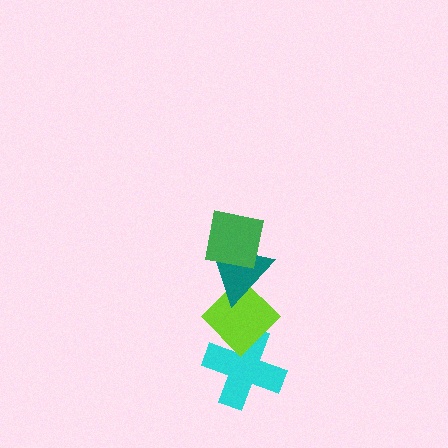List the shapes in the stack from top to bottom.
From top to bottom: the green square, the teal triangle, the lime diamond, the cyan cross.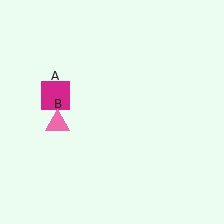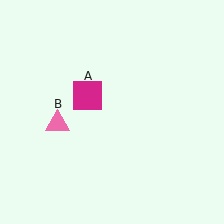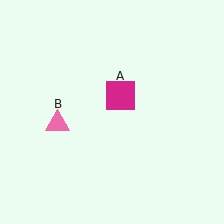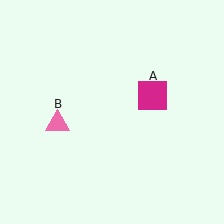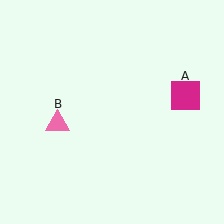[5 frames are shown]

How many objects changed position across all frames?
1 object changed position: magenta square (object A).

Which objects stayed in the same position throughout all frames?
Pink triangle (object B) remained stationary.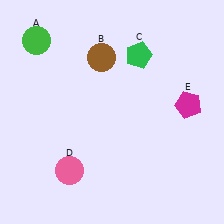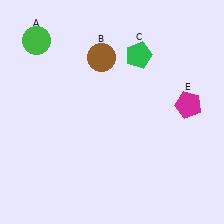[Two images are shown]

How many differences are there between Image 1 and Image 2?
There is 1 difference between the two images.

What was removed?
The pink circle (D) was removed in Image 2.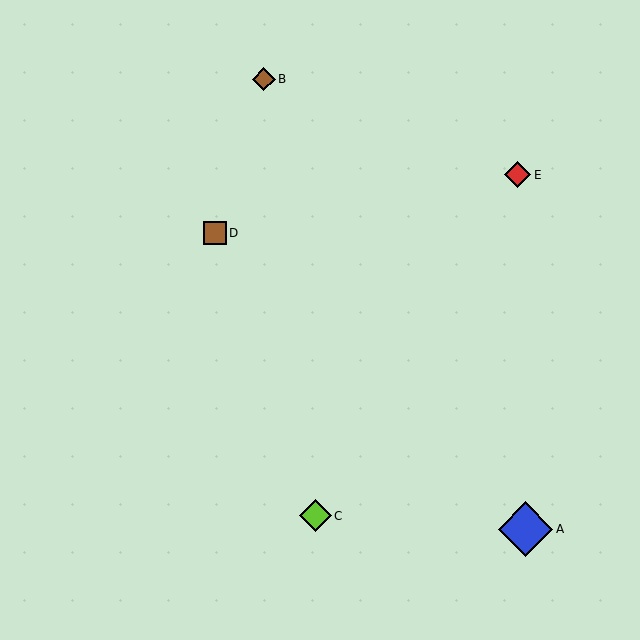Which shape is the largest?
The blue diamond (labeled A) is the largest.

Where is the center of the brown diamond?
The center of the brown diamond is at (264, 79).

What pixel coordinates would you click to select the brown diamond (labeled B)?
Click at (264, 79) to select the brown diamond B.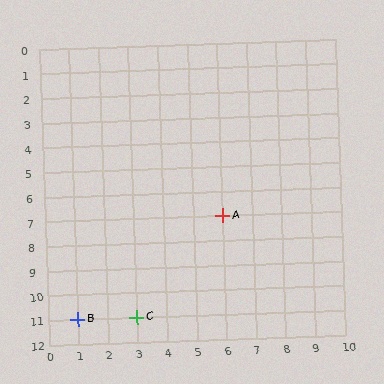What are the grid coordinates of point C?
Point C is at grid coordinates (3, 11).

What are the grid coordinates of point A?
Point A is at grid coordinates (6, 7).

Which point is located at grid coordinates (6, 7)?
Point A is at (6, 7).